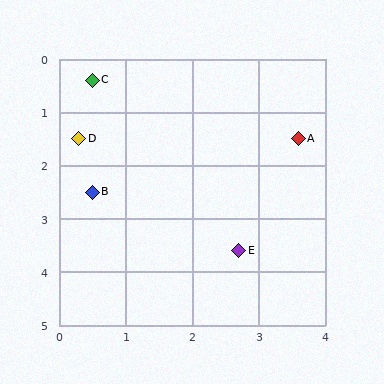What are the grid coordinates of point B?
Point B is at approximately (0.5, 2.5).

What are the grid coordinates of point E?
Point E is at approximately (2.7, 3.6).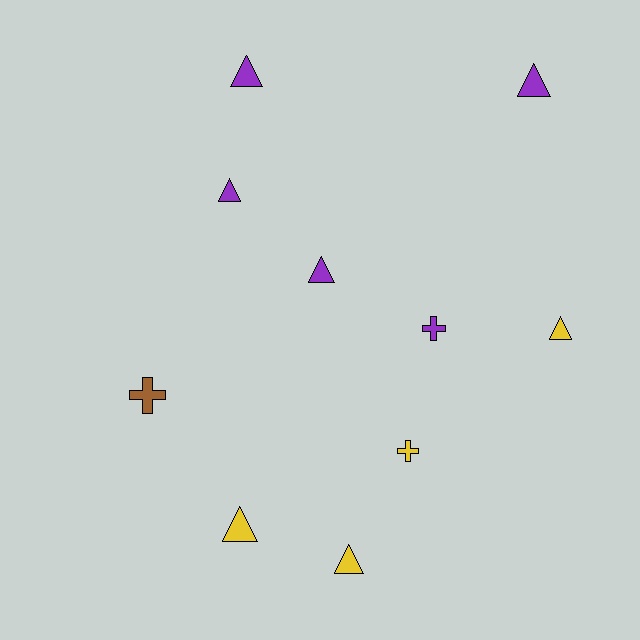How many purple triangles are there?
There are 4 purple triangles.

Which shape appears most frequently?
Triangle, with 7 objects.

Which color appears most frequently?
Purple, with 5 objects.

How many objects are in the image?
There are 10 objects.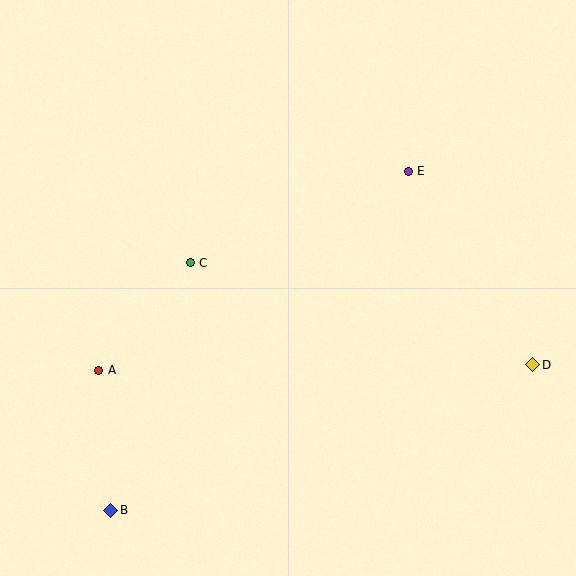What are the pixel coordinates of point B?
Point B is at (111, 510).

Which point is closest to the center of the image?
Point C at (190, 263) is closest to the center.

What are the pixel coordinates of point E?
Point E is at (408, 172).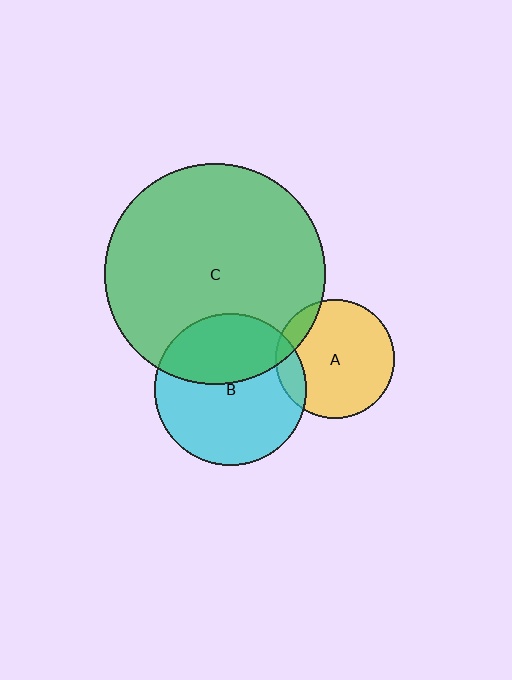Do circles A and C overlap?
Yes.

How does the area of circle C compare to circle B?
Approximately 2.1 times.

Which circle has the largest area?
Circle C (green).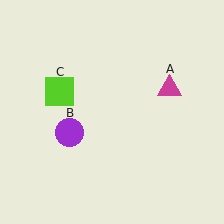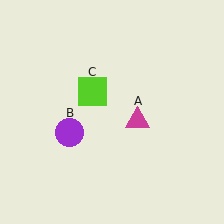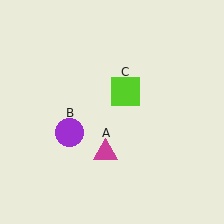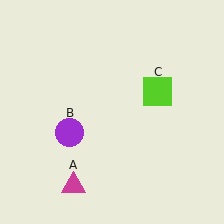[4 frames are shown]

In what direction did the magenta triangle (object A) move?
The magenta triangle (object A) moved down and to the left.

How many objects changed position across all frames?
2 objects changed position: magenta triangle (object A), lime square (object C).